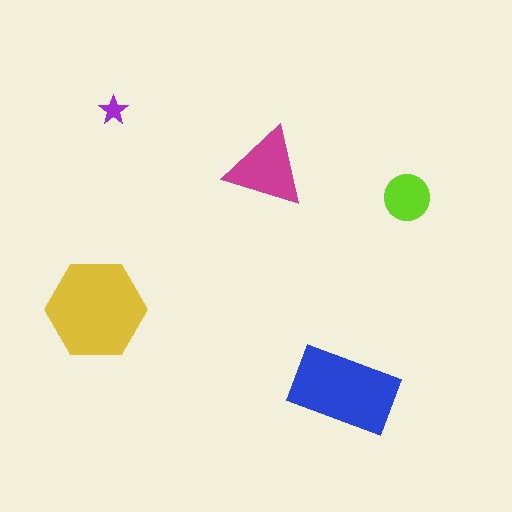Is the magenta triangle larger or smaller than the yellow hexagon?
Smaller.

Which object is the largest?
The yellow hexagon.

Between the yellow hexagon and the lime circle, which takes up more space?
The yellow hexagon.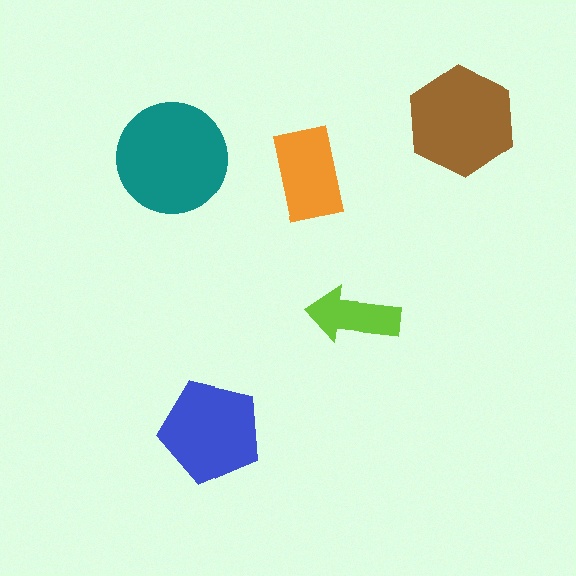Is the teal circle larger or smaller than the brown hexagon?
Larger.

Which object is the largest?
The teal circle.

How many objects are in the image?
There are 5 objects in the image.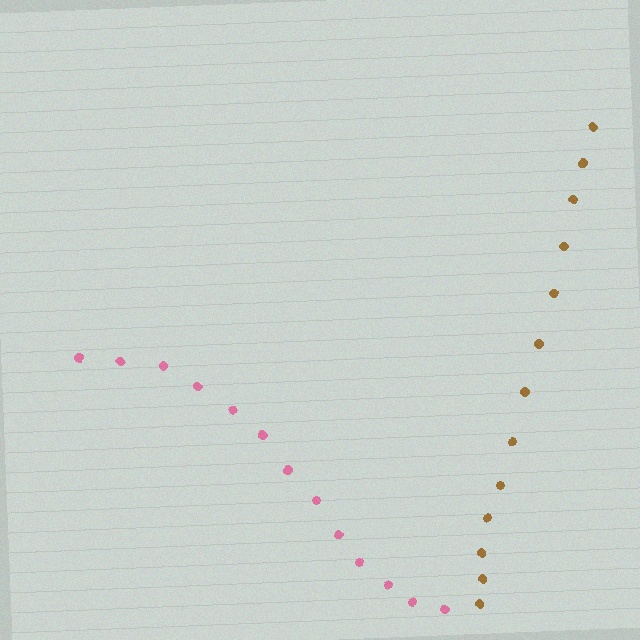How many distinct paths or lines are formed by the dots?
There are 2 distinct paths.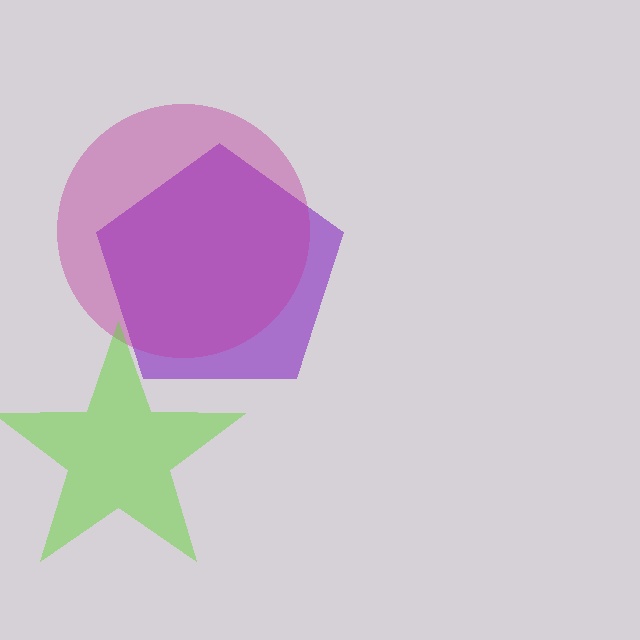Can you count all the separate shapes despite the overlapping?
Yes, there are 3 separate shapes.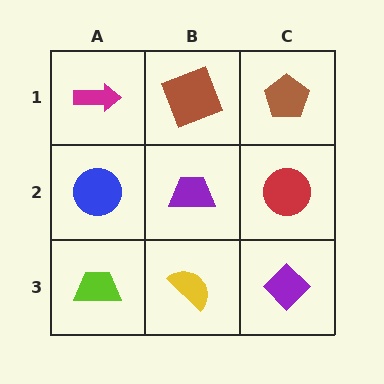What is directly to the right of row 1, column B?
A brown pentagon.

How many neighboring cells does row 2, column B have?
4.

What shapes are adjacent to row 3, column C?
A red circle (row 2, column C), a yellow semicircle (row 3, column B).